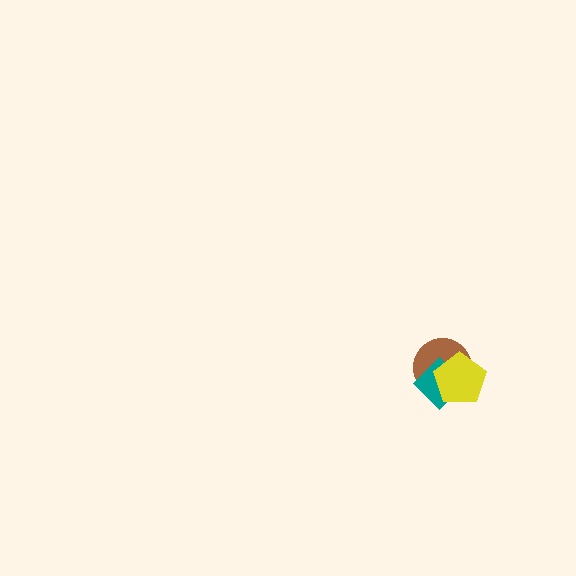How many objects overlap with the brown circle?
2 objects overlap with the brown circle.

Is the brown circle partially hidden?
Yes, it is partially covered by another shape.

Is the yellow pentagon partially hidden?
No, no other shape covers it.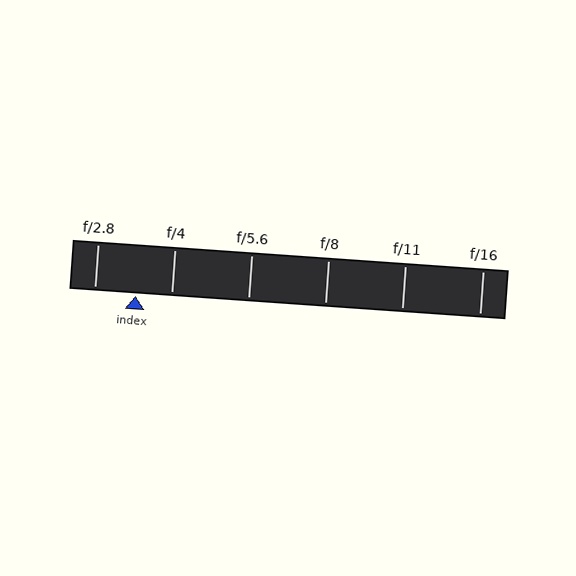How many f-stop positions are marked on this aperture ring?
There are 6 f-stop positions marked.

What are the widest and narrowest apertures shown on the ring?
The widest aperture shown is f/2.8 and the narrowest is f/16.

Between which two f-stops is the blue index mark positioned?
The index mark is between f/2.8 and f/4.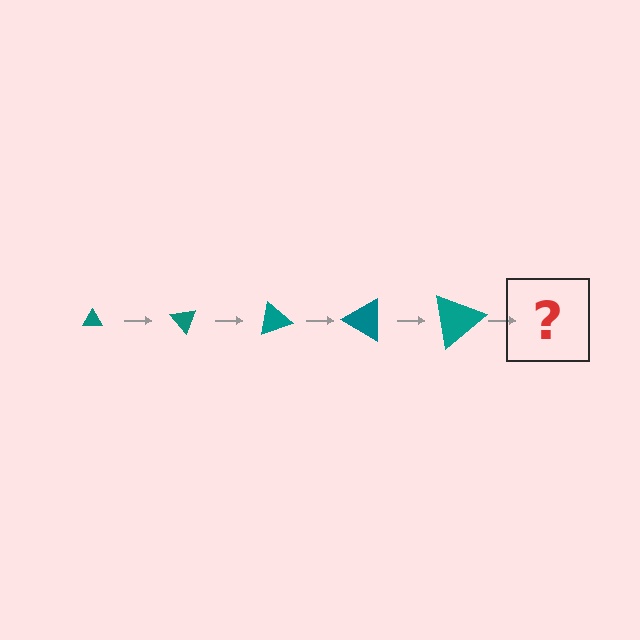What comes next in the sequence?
The next element should be a triangle, larger than the previous one and rotated 250 degrees from the start.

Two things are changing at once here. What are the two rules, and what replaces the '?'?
The two rules are that the triangle grows larger each step and it rotates 50 degrees each step. The '?' should be a triangle, larger than the previous one and rotated 250 degrees from the start.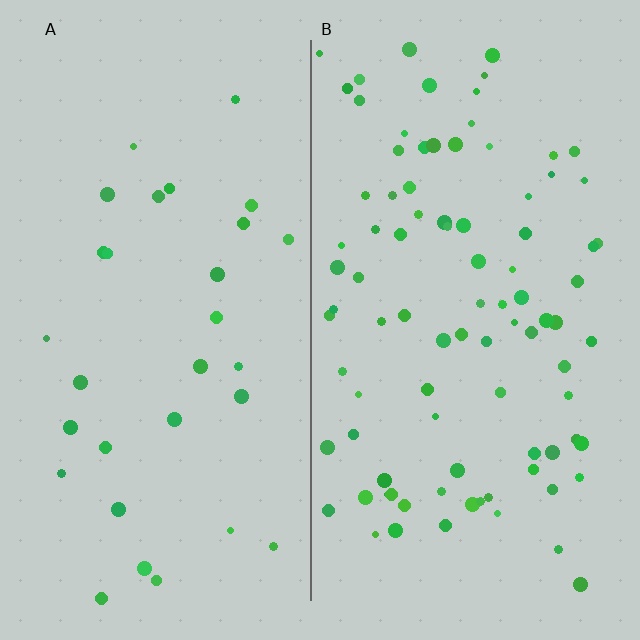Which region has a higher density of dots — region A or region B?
B (the right).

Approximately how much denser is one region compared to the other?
Approximately 3.0× — region B over region A.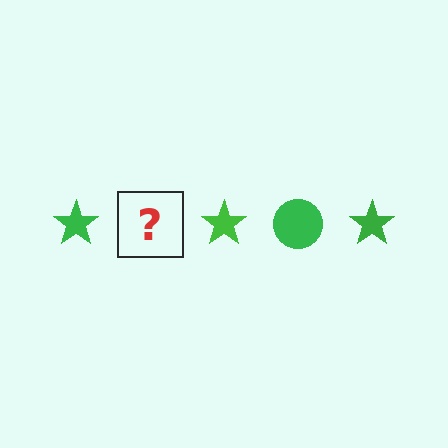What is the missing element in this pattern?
The missing element is a green circle.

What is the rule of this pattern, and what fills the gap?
The rule is that the pattern cycles through star, circle shapes in green. The gap should be filled with a green circle.